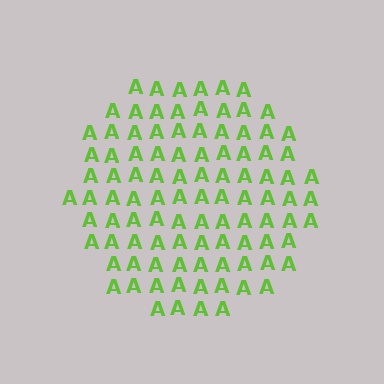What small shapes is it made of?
It is made of small letter A's.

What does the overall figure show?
The overall figure shows a circle.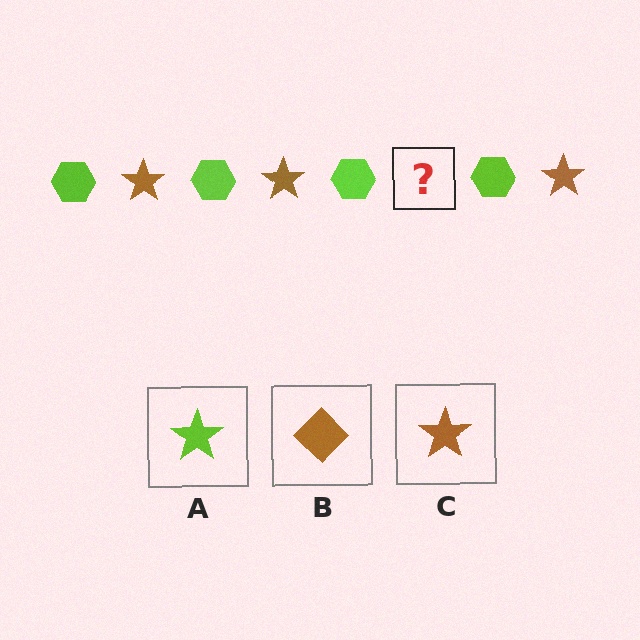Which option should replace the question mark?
Option C.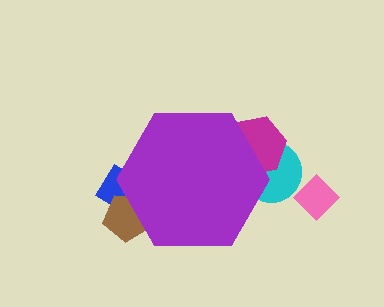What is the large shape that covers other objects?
A purple hexagon.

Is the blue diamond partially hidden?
Yes, the blue diamond is partially hidden behind the purple hexagon.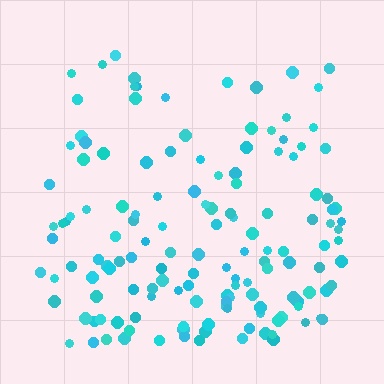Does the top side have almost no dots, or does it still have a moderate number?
Still a moderate number, just noticeably fewer than the bottom.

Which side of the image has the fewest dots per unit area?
The top.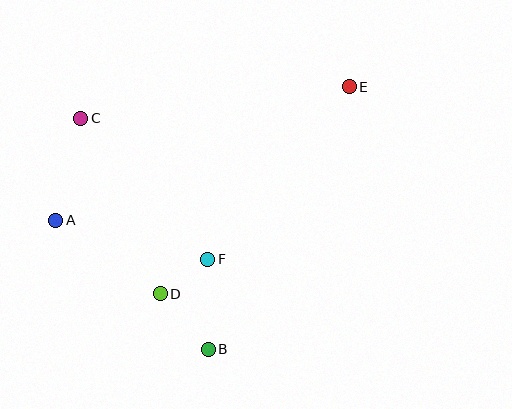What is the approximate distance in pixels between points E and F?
The distance between E and F is approximately 223 pixels.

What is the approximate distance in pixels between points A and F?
The distance between A and F is approximately 157 pixels.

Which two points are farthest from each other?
Points A and E are farthest from each other.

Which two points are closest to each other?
Points D and F are closest to each other.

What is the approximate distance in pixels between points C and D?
The distance between C and D is approximately 193 pixels.